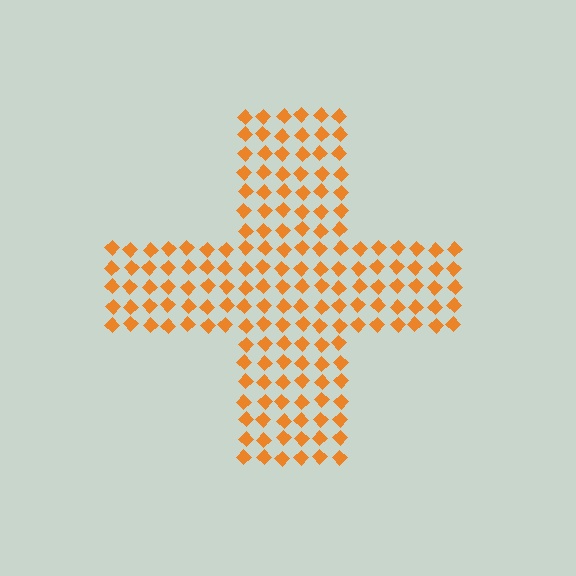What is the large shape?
The large shape is a cross.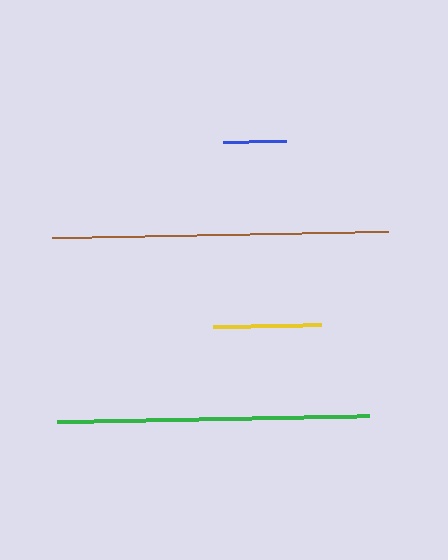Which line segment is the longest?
The brown line is the longest at approximately 336 pixels.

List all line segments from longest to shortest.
From longest to shortest: brown, green, yellow, blue.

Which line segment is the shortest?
The blue line is the shortest at approximately 63 pixels.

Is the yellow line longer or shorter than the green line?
The green line is longer than the yellow line.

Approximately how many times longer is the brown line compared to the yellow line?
The brown line is approximately 3.1 times the length of the yellow line.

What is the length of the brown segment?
The brown segment is approximately 336 pixels long.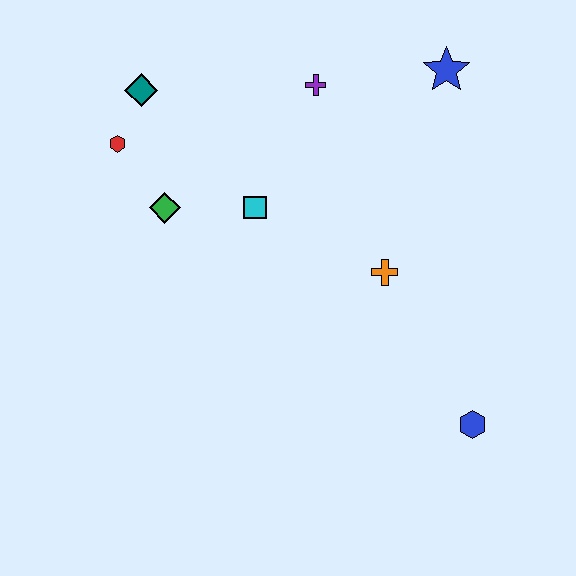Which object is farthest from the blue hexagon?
The teal diamond is farthest from the blue hexagon.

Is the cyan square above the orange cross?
Yes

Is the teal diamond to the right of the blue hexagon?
No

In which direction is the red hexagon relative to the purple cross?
The red hexagon is to the left of the purple cross.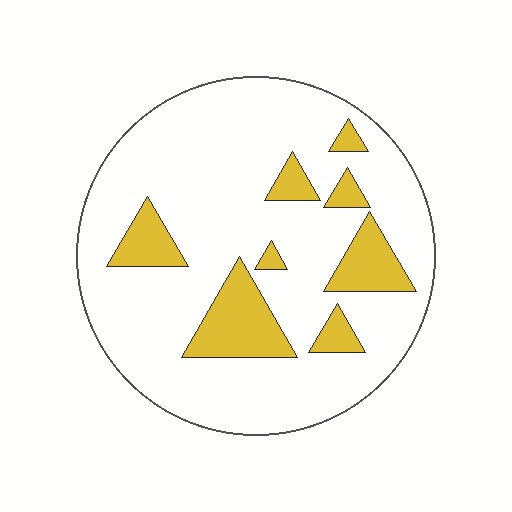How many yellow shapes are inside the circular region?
8.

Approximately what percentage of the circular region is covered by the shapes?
Approximately 20%.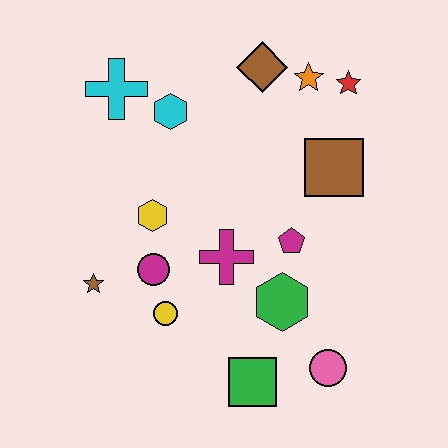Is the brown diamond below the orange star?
No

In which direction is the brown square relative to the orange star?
The brown square is below the orange star.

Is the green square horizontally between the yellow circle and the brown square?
Yes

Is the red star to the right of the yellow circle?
Yes